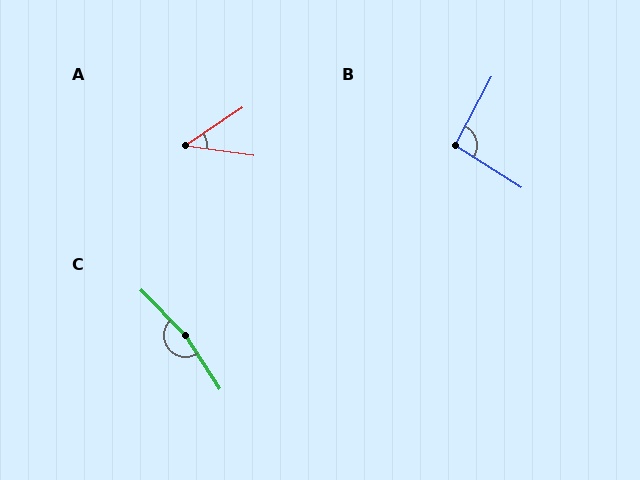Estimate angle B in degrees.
Approximately 95 degrees.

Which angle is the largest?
C, at approximately 169 degrees.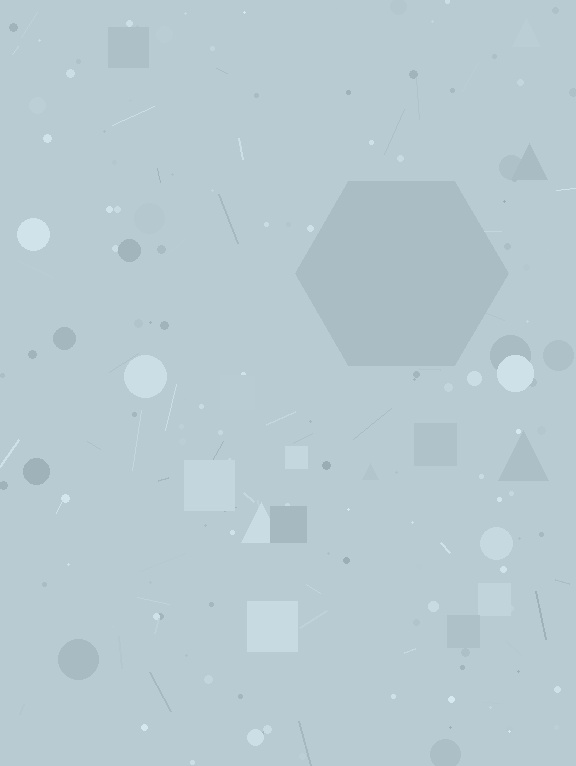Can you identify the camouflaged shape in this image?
The camouflaged shape is a hexagon.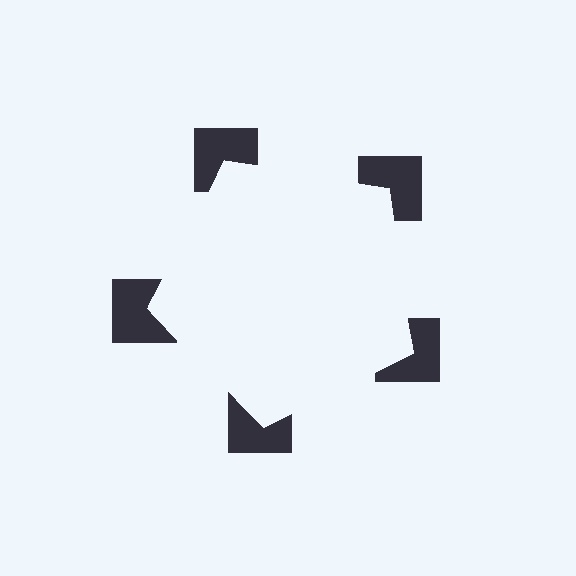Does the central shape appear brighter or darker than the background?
It typically appears slightly brighter than the background, even though no actual brightness change is drawn.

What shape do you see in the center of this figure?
An illusory pentagon — its edges are inferred from the aligned wedge cuts in the notched squares, not physically drawn.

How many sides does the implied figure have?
5 sides.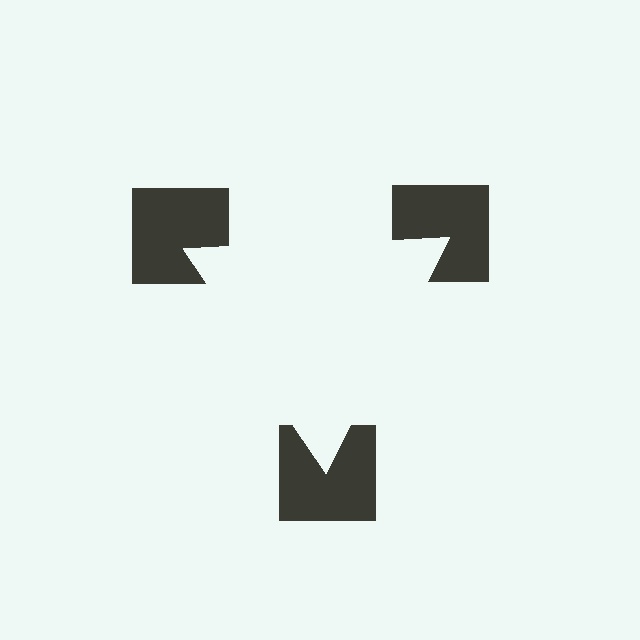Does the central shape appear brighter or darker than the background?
It typically appears slightly brighter than the background, even though no actual brightness change is drawn.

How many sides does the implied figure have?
3 sides.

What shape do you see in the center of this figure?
An illusory triangle — its edges are inferred from the aligned wedge cuts in the notched squares, not physically drawn.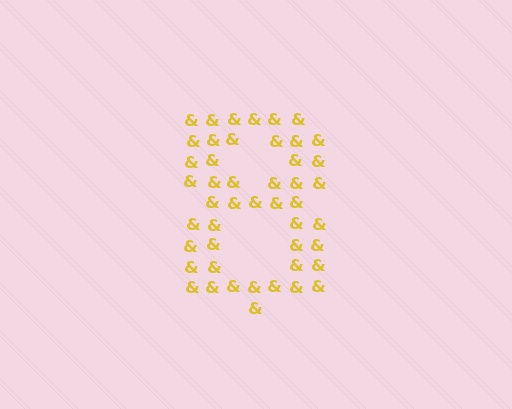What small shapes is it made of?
It is made of small ampersands.